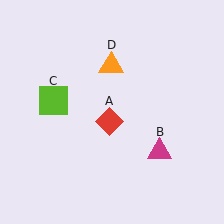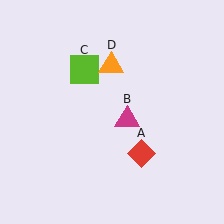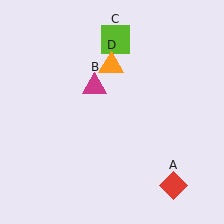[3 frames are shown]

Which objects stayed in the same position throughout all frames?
Orange triangle (object D) remained stationary.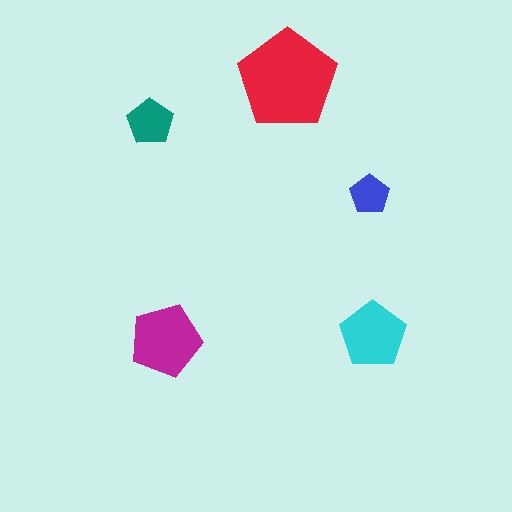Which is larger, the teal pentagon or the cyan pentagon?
The cyan one.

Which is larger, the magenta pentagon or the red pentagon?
The red one.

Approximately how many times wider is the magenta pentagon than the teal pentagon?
About 1.5 times wider.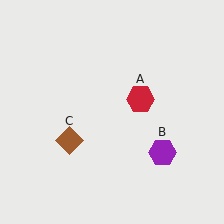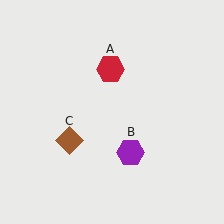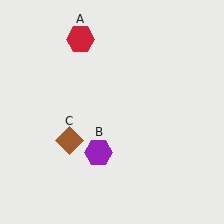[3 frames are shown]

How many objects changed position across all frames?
2 objects changed position: red hexagon (object A), purple hexagon (object B).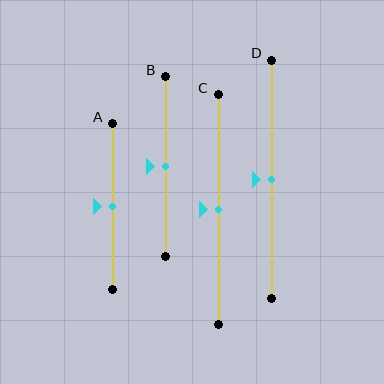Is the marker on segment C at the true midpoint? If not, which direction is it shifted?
Yes, the marker on segment C is at the true midpoint.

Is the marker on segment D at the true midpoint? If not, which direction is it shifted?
Yes, the marker on segment D is at the true midpoint.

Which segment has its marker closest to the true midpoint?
Segment A has its marker closest to the true midpoint.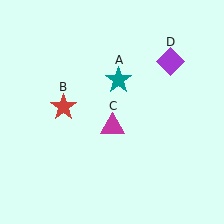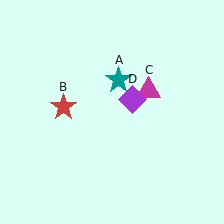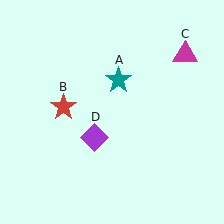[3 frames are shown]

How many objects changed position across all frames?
2 objects changed position: magenta triangle (object C), purple diamond (object D).